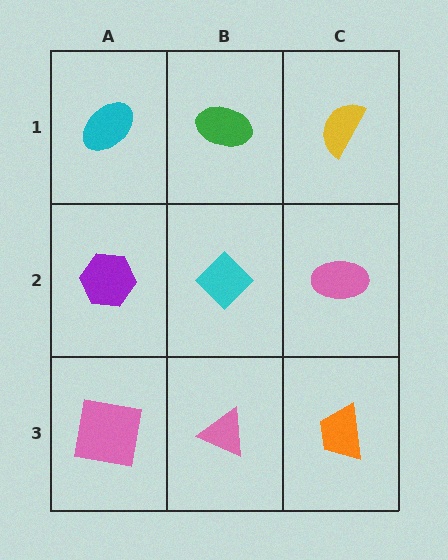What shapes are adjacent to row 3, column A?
A purple hexagon (row 2, column A), a pink triangle (row 3, column B).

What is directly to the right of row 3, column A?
A pink triangle.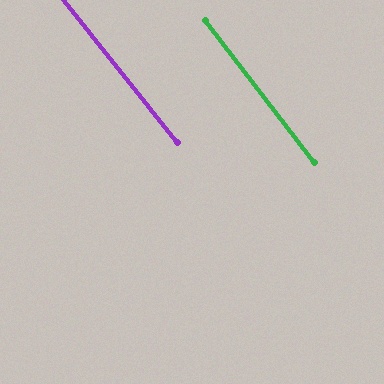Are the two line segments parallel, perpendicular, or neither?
Parallel — their directions differ by only 0.9°.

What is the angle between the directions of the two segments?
Approximately 1 degree.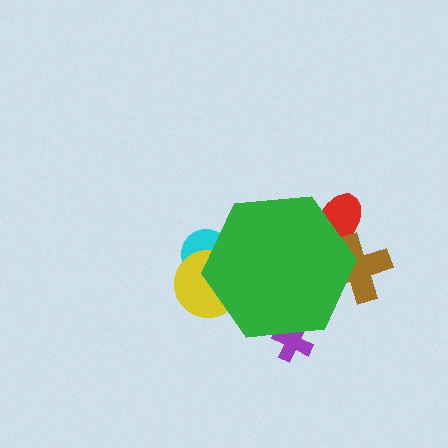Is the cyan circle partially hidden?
Yes, the cyan circle is partially hidden behind the green hexagon.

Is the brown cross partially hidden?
Yes, the brown cross is partially hidden behind the green hexagon.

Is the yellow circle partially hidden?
Yes, the yellow circle is partially hidden behind the green hexagon.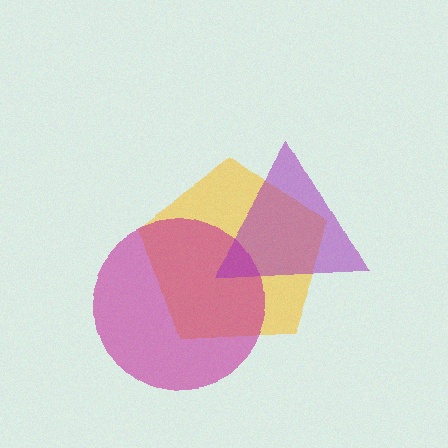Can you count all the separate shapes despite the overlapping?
Yes, there are 3 separate shapes.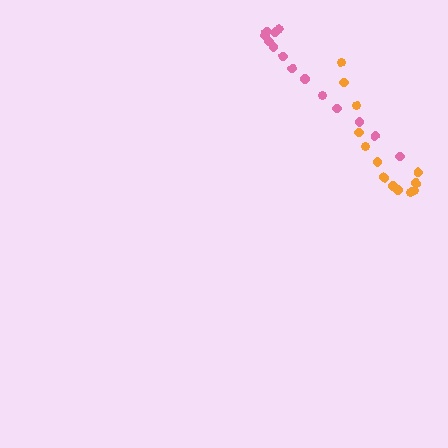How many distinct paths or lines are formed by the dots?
There are 2 distinct paths.